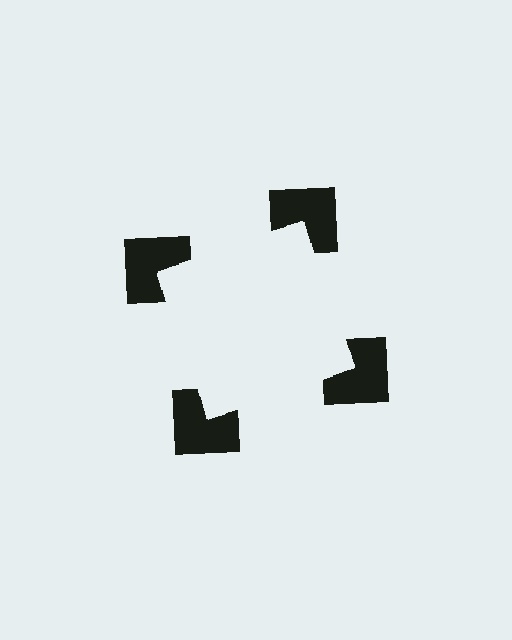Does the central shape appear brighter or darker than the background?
It typically appears slightly brighter than the background, even though no actual brightness change is drawn.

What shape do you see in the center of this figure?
An illusory square — its edges are inferred from the aligned wedge cuts in the notched squares, not physically drawn.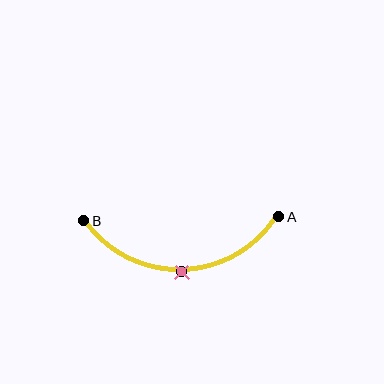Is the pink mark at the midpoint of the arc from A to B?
Yes. The pink mark lies on the arc at equal arc-length from both A and B — it is the arc midpoint.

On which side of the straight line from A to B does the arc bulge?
The arc bulges below the straight line connecting A and B.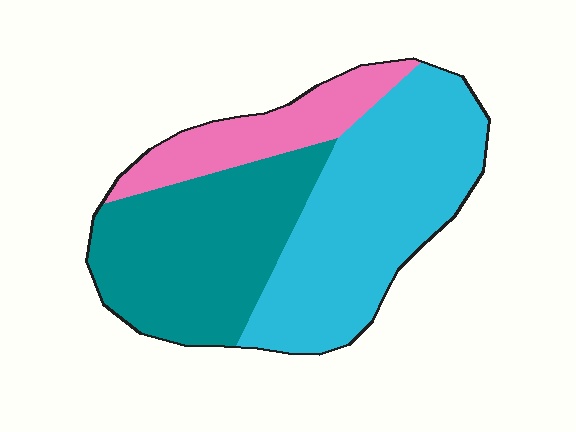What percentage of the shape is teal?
Teal covers 37% of the shape.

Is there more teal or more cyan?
Cyan.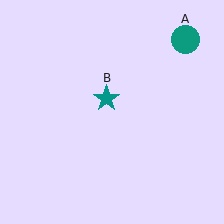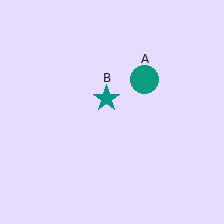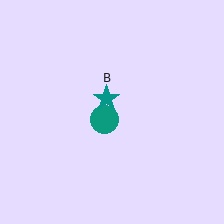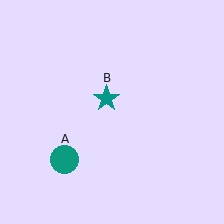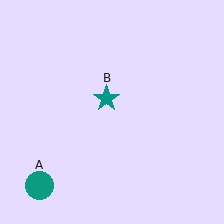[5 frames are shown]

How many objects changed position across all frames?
1 object changed position: teal circle (object A).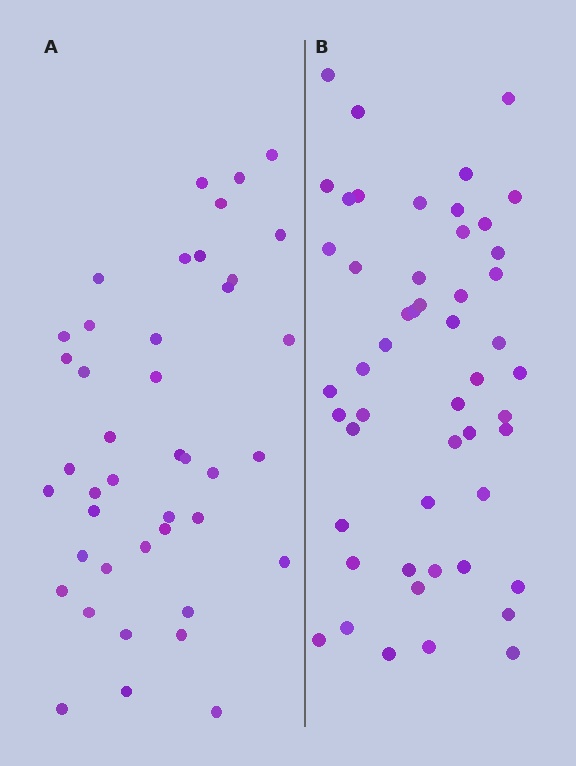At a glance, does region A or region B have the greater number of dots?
Region B (the right region) has more dots.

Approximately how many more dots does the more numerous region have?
Region B has roughly 8 or so more dots than region A.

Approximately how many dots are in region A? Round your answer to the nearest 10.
About 40 dots. (The exact count is 42, which rounds to 40.)